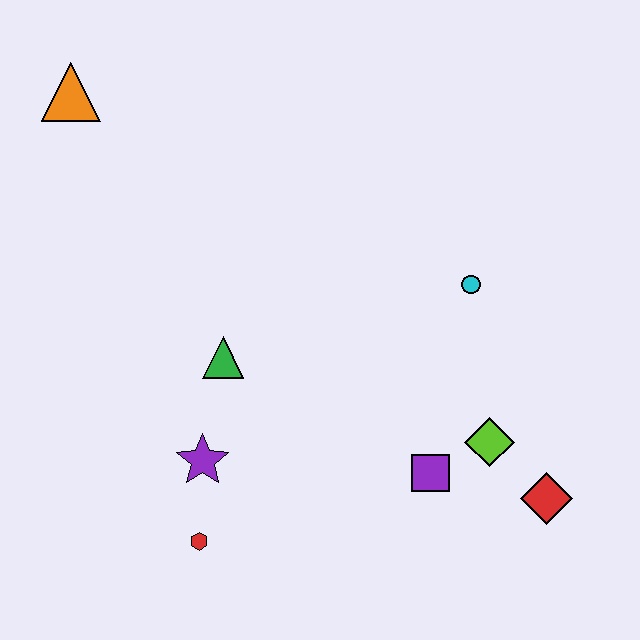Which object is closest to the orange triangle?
The green triangle is closest to the orange triangle.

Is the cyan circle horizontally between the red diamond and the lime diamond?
No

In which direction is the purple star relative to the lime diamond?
The purple star is to the left of the lime diamond.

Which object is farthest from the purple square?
The orange triangle is farthest from the purple square.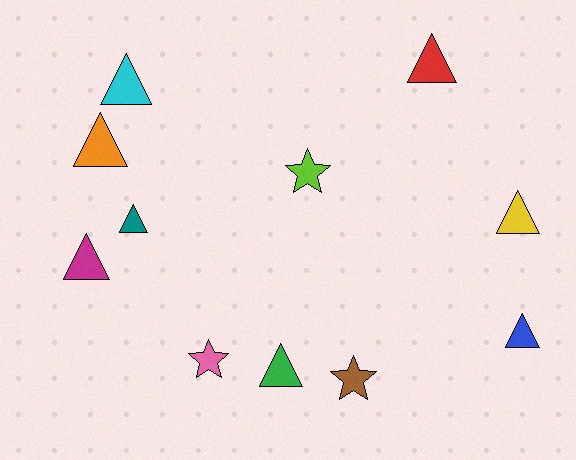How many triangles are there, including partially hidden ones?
There are 8 triangles.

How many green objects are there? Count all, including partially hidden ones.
There is 1 green object.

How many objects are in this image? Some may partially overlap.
There are 11 objects.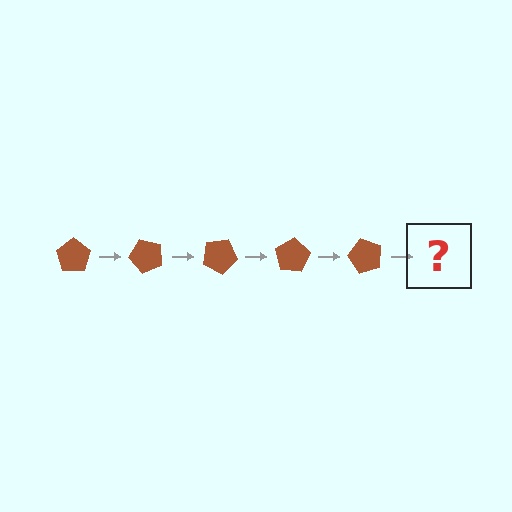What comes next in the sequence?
The next element should be a brown pentagon rotated 250 degrees.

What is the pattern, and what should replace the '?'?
The pattern is that the pentagon rotates 50 degrees each step. The '?' should be a brown pentagon rotated 250 degrees.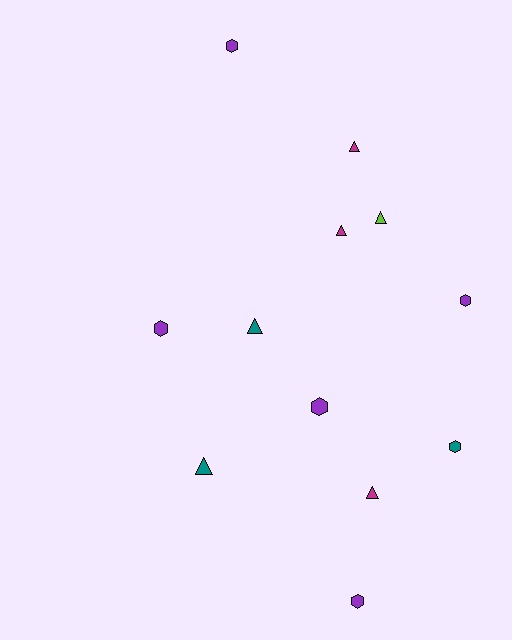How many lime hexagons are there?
There are no lime hexagons.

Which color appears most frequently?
Purple, with 5 objects.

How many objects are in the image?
There are 12 objects.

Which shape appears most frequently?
Hexagon, with 6 objects.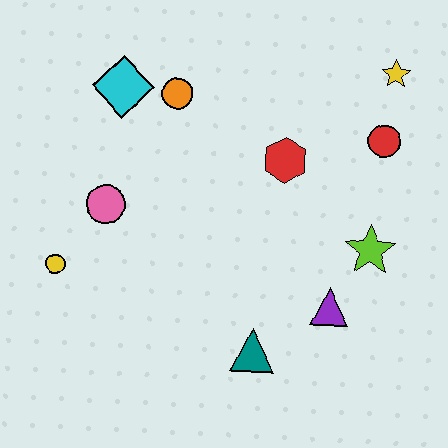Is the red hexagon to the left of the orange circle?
No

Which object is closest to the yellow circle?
The pink circle is closest to the yellow circle.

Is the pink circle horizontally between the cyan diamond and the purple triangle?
No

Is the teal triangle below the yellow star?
Yes